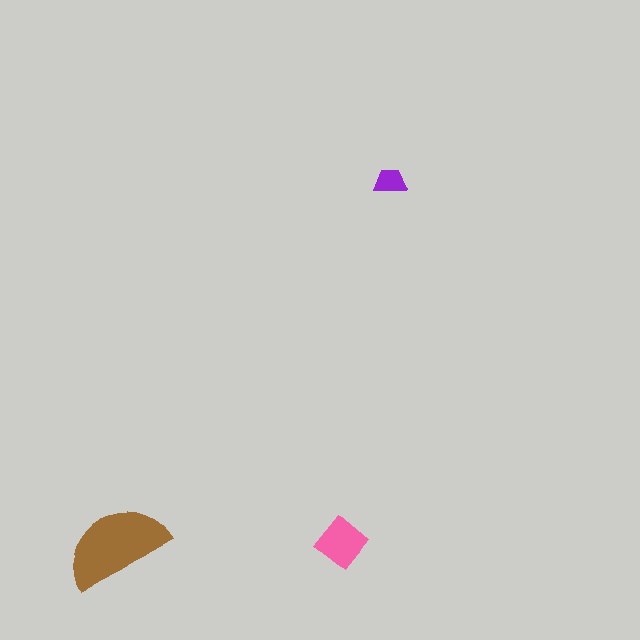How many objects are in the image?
There are 3 objects in the image.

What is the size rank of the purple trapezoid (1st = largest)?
3rd.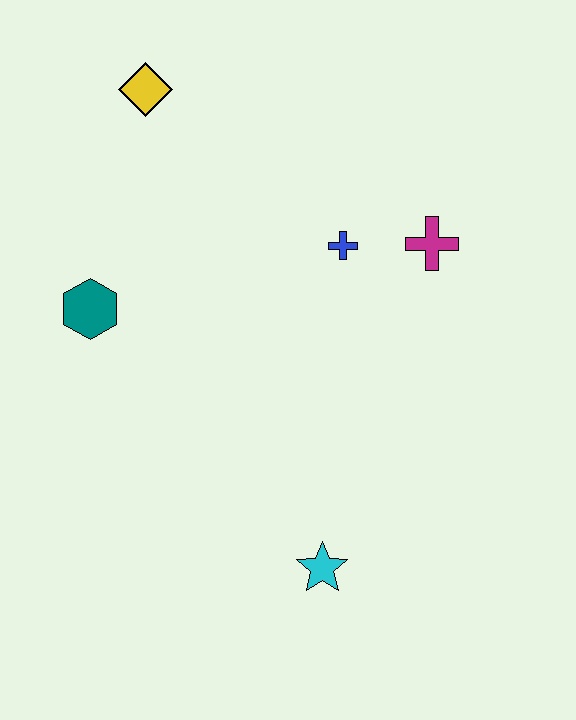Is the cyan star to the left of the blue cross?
Yes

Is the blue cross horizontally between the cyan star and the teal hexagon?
No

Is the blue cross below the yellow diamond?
Yes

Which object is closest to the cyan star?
The blue cross is closest to the cyan star.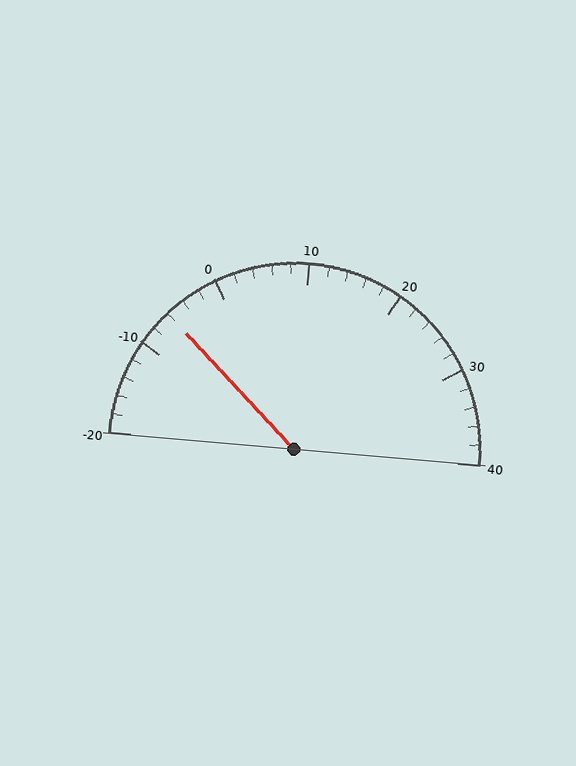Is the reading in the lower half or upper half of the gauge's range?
The reading is in the lower half of the range (-20 to 40).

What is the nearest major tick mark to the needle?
The nearest major tick mark is -10.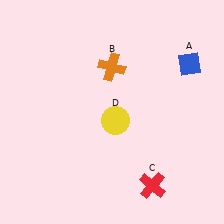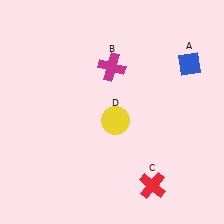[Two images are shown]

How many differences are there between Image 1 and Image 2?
There is 1 difference between the two images.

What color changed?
The cross (B) changed from orange in Image 1 to magenta in Image 2.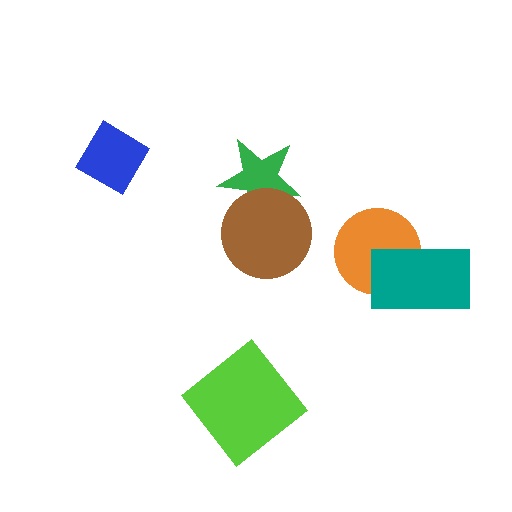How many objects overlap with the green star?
1 object overlaps with the green star.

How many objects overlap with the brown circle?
1 object overlaps with the brown circle.